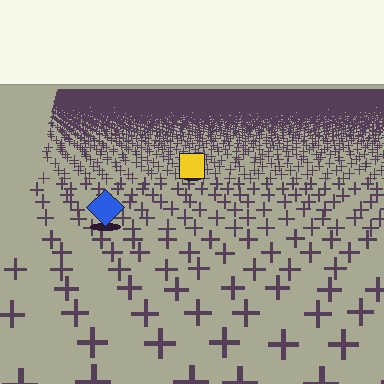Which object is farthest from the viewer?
The yellow square is farthest from the viewer. It appears smaller and the ground texture around it is denser.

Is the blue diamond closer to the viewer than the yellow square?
Yes. The blue diamond is closer — you can tell from the texture gradient: the ground texture is coarser near it.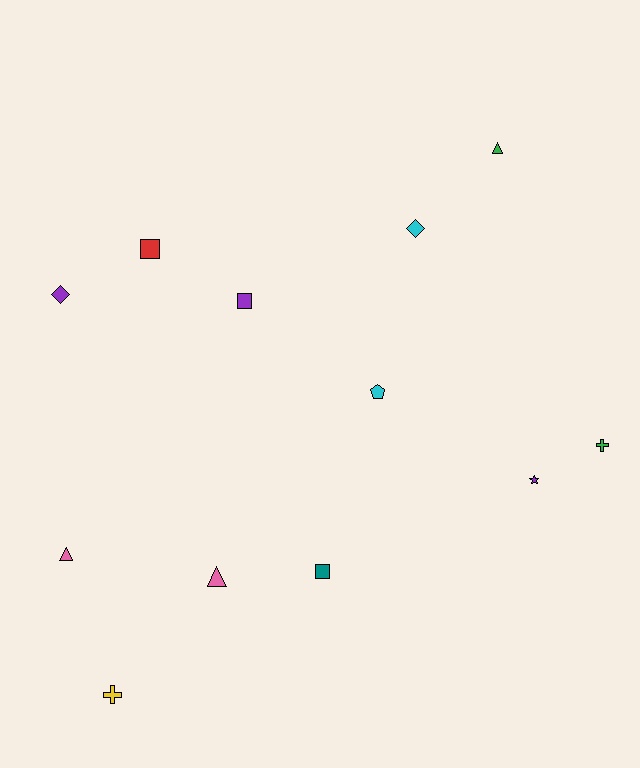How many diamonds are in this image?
There are 2 diamonds.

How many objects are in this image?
There are 12 objects.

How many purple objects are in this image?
There are 3 purple objects.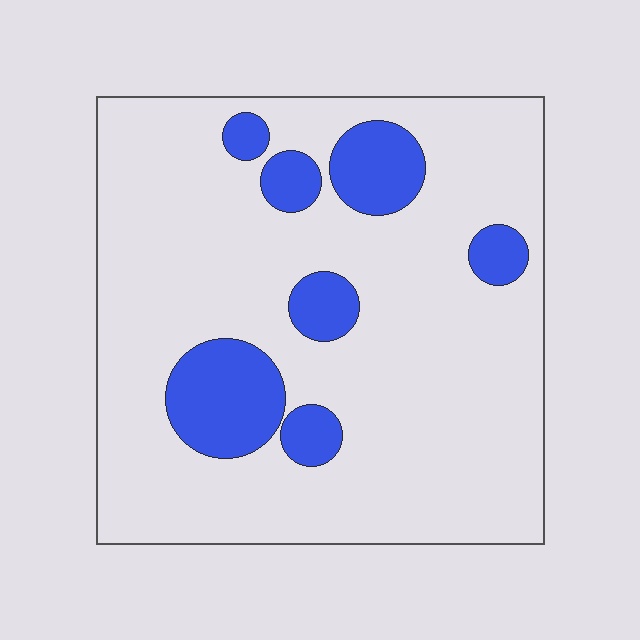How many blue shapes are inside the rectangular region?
7.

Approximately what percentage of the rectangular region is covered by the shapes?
Approximately 15%.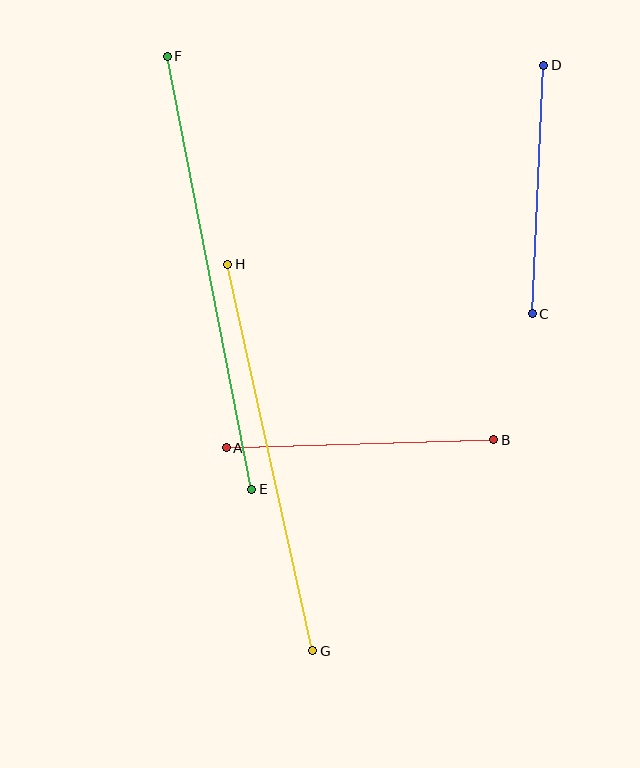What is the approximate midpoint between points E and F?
The midpoint is at approximately (209, 273) pixels.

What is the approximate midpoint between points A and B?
The midpoint is at approximately (360, 444) pixels.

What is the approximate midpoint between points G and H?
The midpoint is at approximately (270, 458) pixels.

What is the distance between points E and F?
The distance is approximately 441 pixels.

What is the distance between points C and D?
The distance is approximately 249 pixels.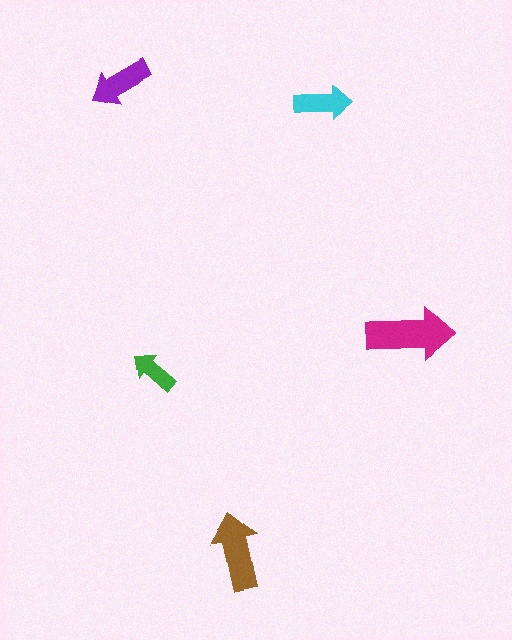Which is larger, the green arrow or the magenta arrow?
The magenta one.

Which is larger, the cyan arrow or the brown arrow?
The brown one.